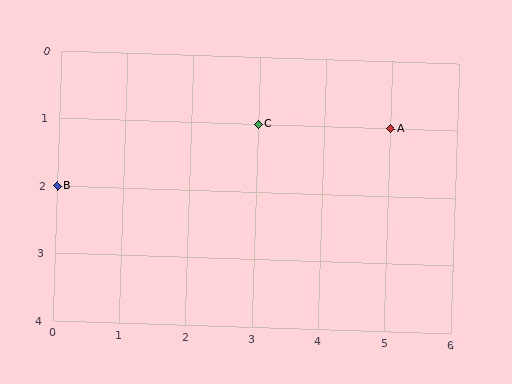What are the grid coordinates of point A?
Point A is at grid coordinates (5, 1).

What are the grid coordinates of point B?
Point B is at grid coordinates (0, 2).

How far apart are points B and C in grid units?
Points B and C are 3 columns and 1 row apart (about 3.2 grid units diagonally).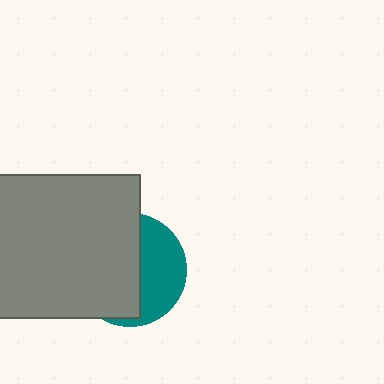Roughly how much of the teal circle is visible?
A small part of it is visible (roughly 39%).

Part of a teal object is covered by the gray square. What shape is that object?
It is a circle.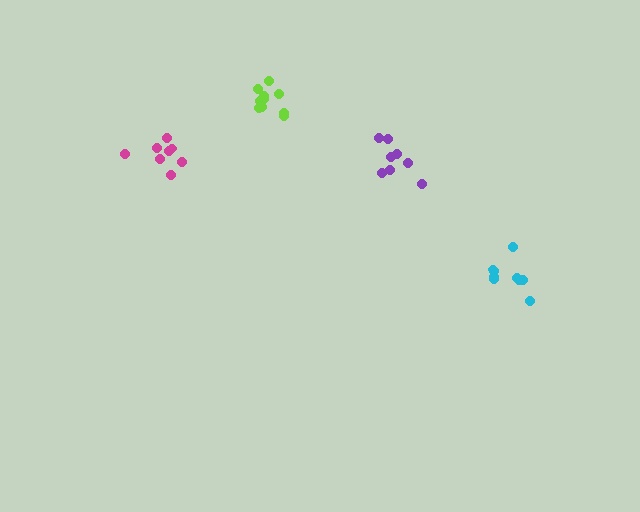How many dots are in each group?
Group 1: 9 dots, Group 2: 10 dots, Group 3: 9 dots, Group 4: 8 dots (36 total).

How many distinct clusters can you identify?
There are 4 distinct clusters.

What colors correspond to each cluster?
The clusters are colored: purple, lime, cyan, magenta.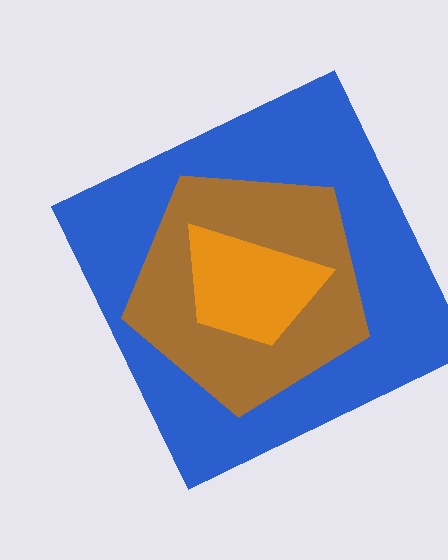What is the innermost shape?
The orange trapezoid.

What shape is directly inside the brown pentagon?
The orange trapezoid.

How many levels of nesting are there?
3.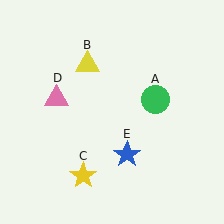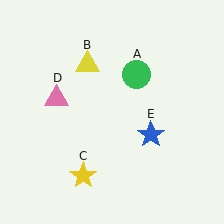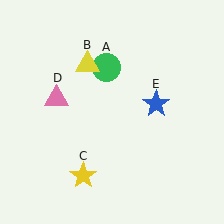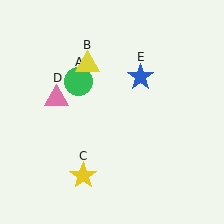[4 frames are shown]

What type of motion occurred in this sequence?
The green circle (object A), blue star (object E) rotated counterclockwise around the center of the scene.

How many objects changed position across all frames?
2 objects changed position: green circle (object A), blue star (object E).